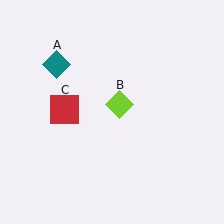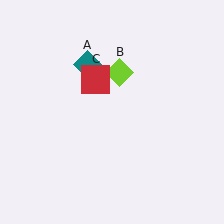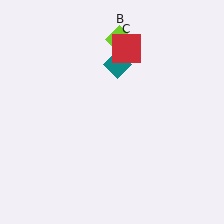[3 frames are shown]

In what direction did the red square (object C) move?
The red square (object C) moved up and to the right.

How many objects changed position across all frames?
3 objects changed position: teal diamond (object A), lime diamond (object B), red square (object C).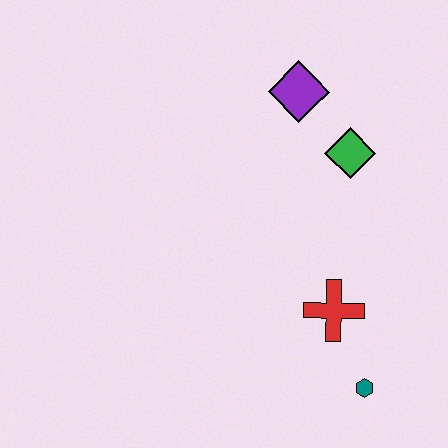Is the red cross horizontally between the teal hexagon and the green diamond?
No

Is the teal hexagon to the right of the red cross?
Yes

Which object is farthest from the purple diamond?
The teal hexagon is farthest from the purple diamond.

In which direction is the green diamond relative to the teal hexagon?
The green diamond is above the teal hexagon.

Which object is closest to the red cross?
The teal hexagon is closest to the red cross.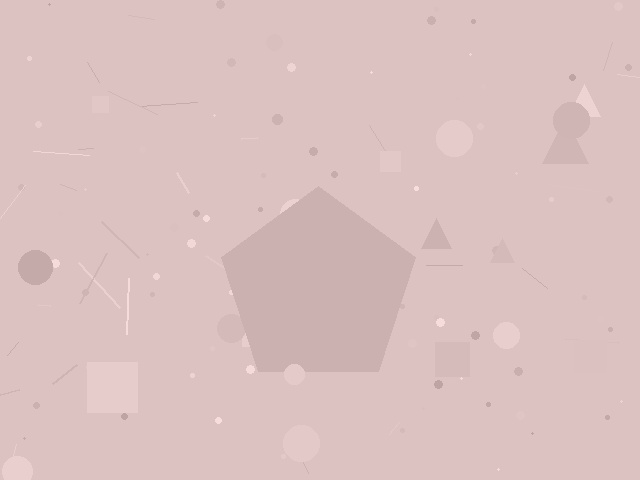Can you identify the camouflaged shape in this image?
The camouflaged shape is a pentagon.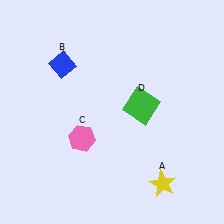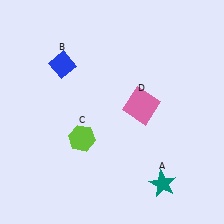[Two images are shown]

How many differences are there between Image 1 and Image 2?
There are 3 differences between the two images.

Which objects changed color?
A changed from yellow to teal. C changed from pink to lime. D changed from green to pink.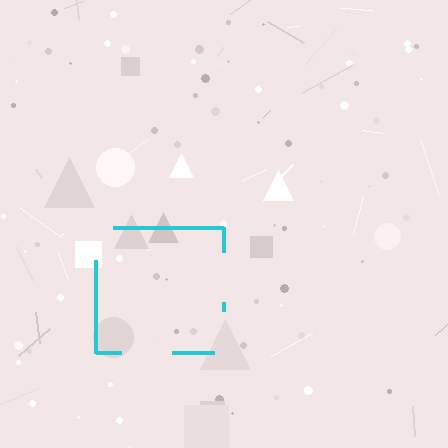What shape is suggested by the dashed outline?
The dashed outline suggests a square.